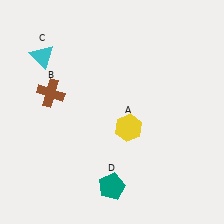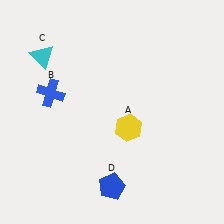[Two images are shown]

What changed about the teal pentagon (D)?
In Image 1, D is teal. In Image 2, it changed to blue.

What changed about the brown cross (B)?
In Image 1, B is brown. In Image 2, it changed to blue.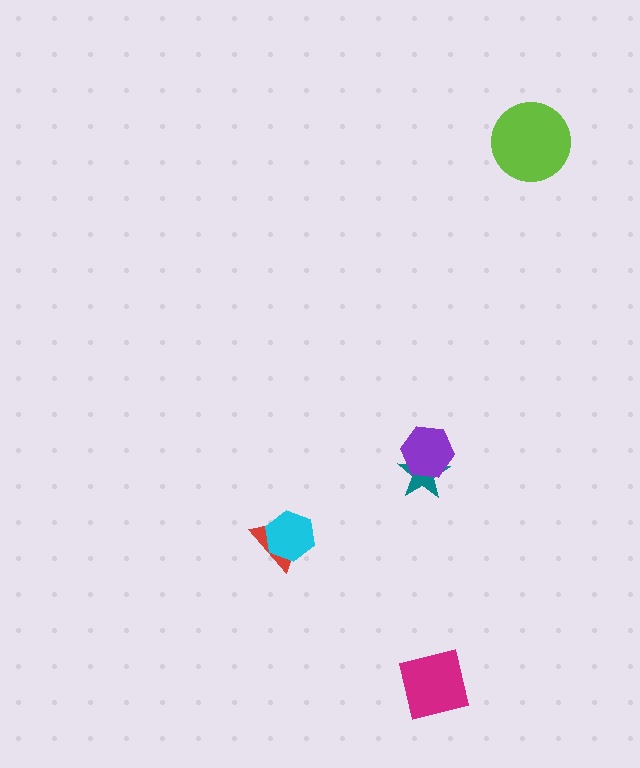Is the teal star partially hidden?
Yes, it is partially covered by another shape.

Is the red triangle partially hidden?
Yes, it is partially covered by another shape.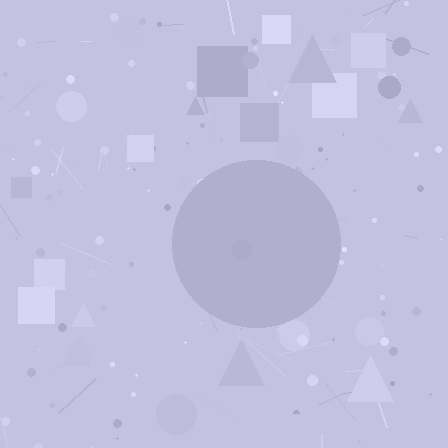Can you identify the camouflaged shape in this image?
The camouflaged shape is a circle.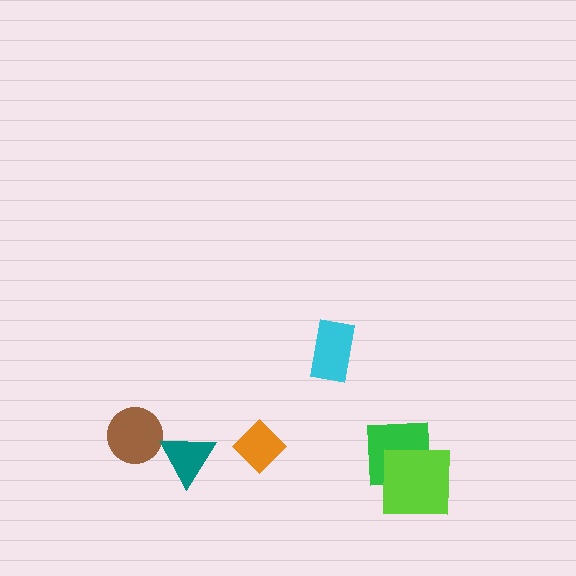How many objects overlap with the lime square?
1 object overlaps with the lime square.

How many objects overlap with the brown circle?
0 objects overlap with the brown circle.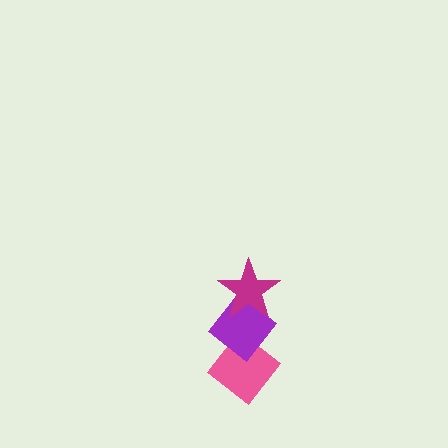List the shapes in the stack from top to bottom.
From top to bottom: the magenta star, the purple diamond, the pink diamond.